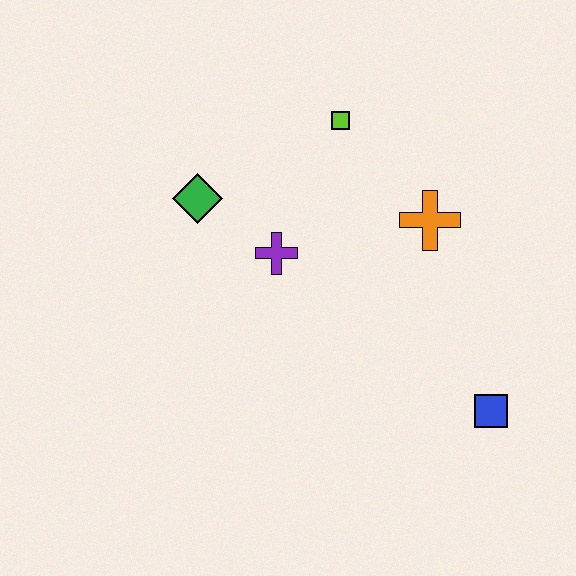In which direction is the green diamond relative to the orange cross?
The green diamond is to the left of the orange cross.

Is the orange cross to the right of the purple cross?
Yes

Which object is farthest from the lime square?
The blue square is farthest from the lime square.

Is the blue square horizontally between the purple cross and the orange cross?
No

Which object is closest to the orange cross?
The lime square is closest to the orange cross.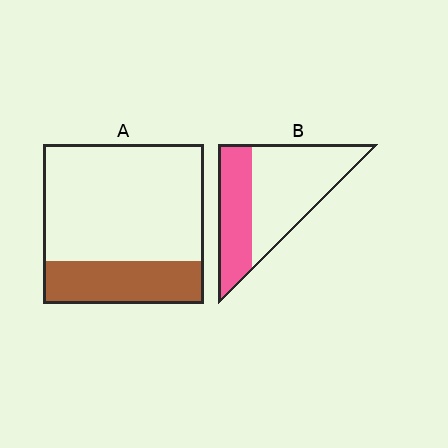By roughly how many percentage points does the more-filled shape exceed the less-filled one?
By roughly 10 percentage points (B over A).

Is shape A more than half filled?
No.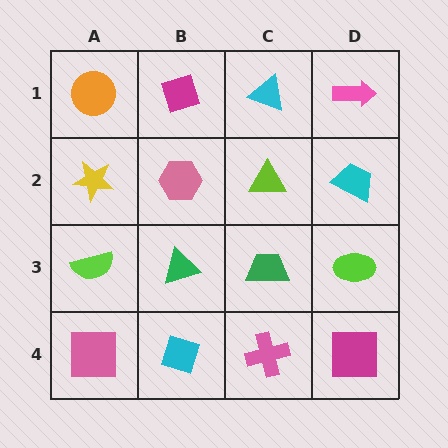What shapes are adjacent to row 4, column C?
A green trapezoid (row 3, column C), a cyan diamond (row 4, column B), a magenta square (row 4, column D).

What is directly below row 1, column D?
A cyan trapezoid.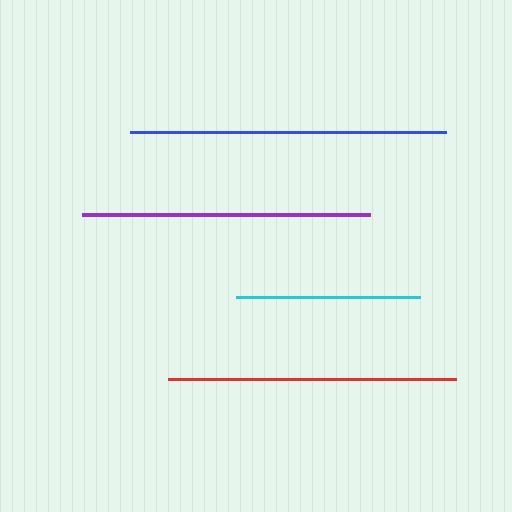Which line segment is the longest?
The blue line is the longest at approximately 316 pixels.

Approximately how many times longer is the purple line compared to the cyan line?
The purple line is approximately 1.6 times the length of the cyan line.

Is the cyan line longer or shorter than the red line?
The red line is longer than the cyan line.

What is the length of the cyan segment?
The cyan segment is approximately 183 pixels long.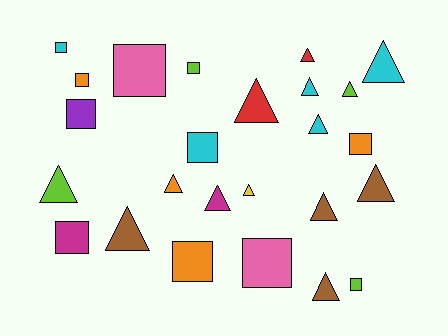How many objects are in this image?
There are 25 objects.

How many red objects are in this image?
There are 2 red objects.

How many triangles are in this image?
There are 14 triangles.